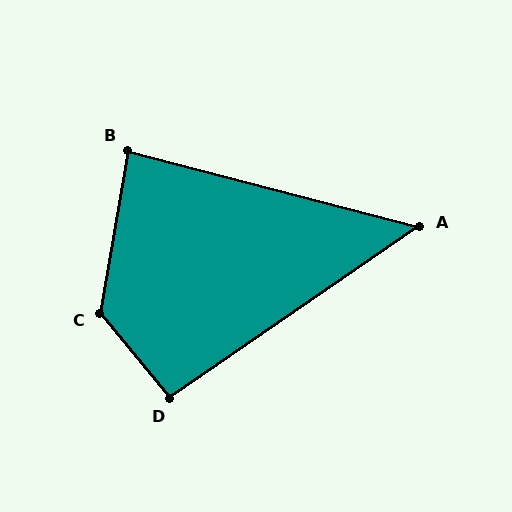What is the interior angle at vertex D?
Approximately 95 degrees (obtuse).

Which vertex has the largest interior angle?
C, at approximately 131 degrees.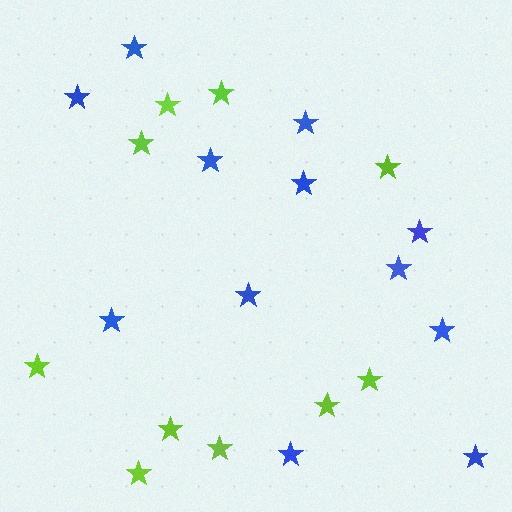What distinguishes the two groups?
There are 2 groups: one group of blue stars (12) and one group of lime stars (10).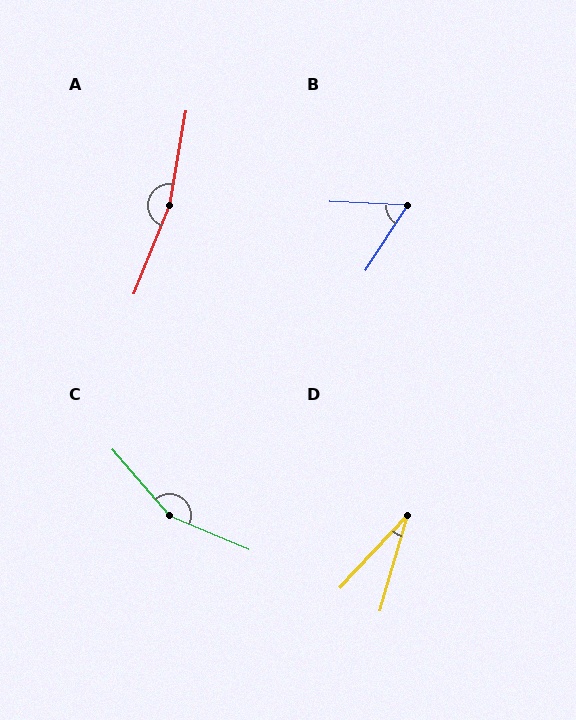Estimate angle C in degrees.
Approximately 154 degrees.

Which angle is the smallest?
D, at approximately 27 degrees.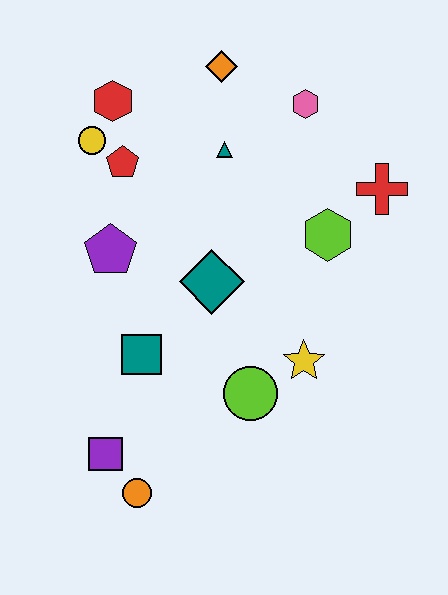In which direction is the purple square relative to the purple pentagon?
The purple square is below the purple pentagon.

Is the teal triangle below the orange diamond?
Yes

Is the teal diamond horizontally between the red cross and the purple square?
Yes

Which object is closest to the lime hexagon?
The red cross is closest to the lime hexagon.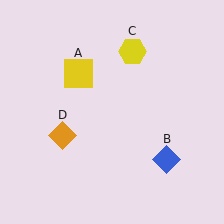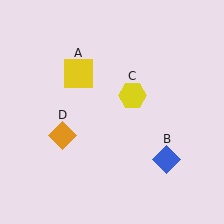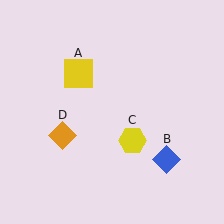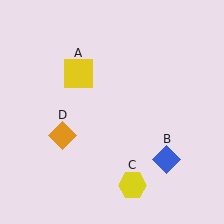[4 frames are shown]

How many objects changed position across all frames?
1 object changed position: yellow hexagon (object C).